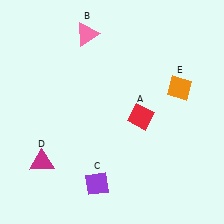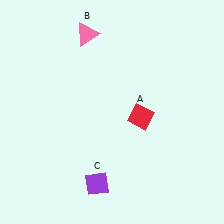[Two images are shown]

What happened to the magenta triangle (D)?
The magenta triangle (D) was removed in Image 2. It was in the bottom-left area of Image 1.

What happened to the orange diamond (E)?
The orange diamond (E) was removed in Image 2. It was in the top-right area of Image 1.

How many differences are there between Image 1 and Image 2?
There are 2 differences between the two images.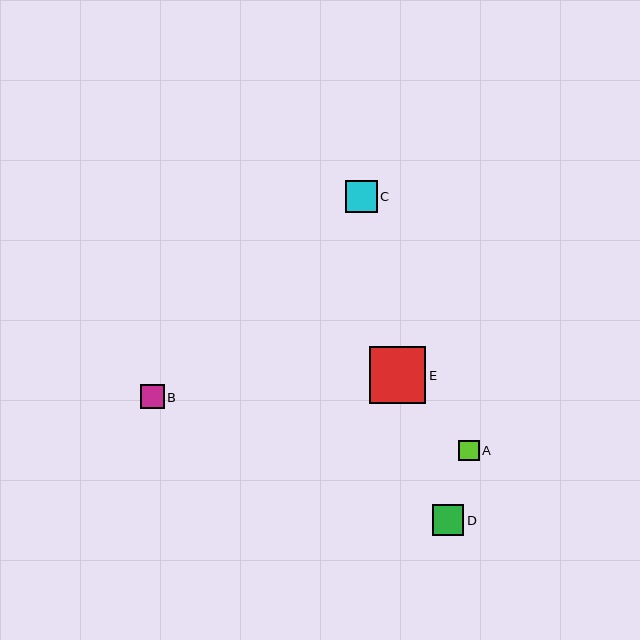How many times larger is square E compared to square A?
Square E is approximately 2.7 times the size of square A.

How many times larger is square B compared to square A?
Square B is approximately 1.2 times the size of square A.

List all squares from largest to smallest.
From largest to smallest: E, C, D, B, A.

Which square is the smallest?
Square A is the smallest with a size of approximately 21 pixels.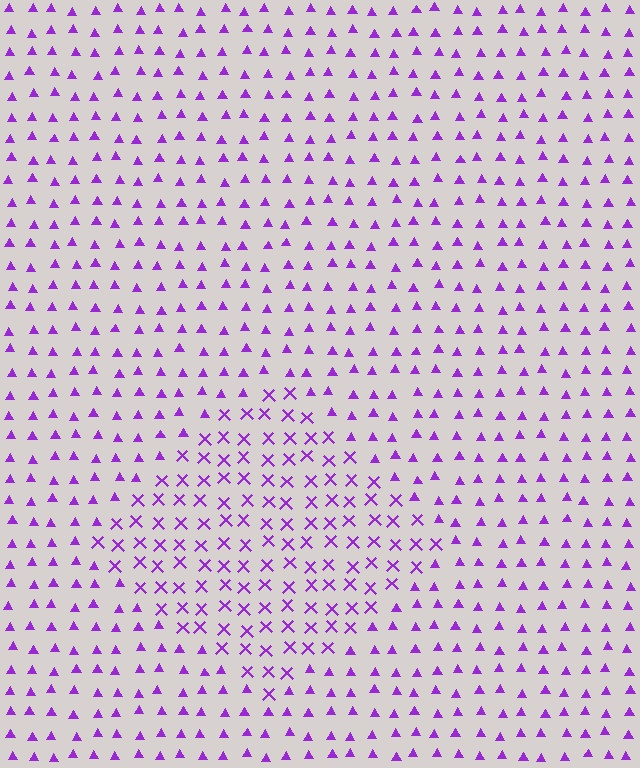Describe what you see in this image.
The image is filled with small purple elements arranged in a uniform grid. A diamond-shaped region contains X marks, while the surrounding area contains triangles. The boundary is defined purely by the change in element shape.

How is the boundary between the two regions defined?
The boundary is defined by a change in element shape: X marks inside vs. triangles outside. All elements share the same color and spacing.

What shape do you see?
I see a diamond.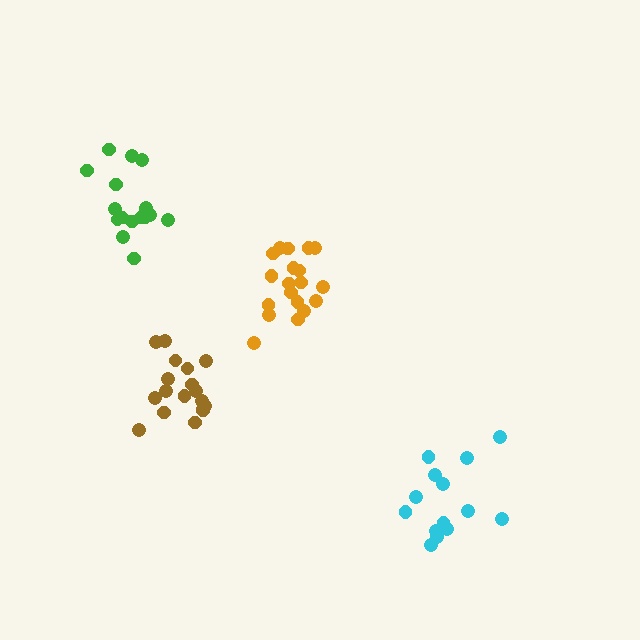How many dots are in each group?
Group 1: 19 dots, Group 2: 18 dots, Group 3: 14 dots, Group 4: 17 dots (68 total).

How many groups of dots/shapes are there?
There are 4 groups.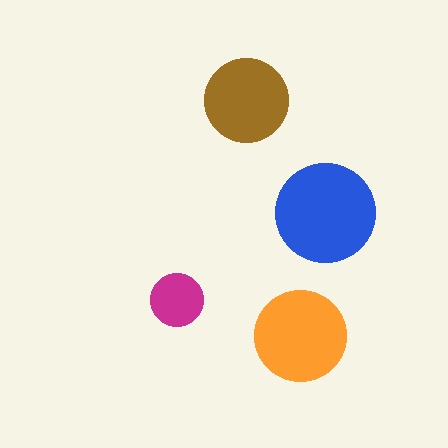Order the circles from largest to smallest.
the blue one, the orange one, the brown one, the magenta one.